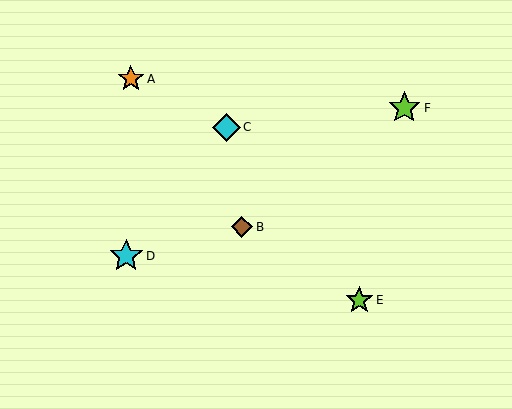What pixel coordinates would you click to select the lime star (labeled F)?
Click at (404, 108) to select the lime star F.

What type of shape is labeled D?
Shape D is a cyan star.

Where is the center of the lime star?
The center of the lime star is at (359, 300).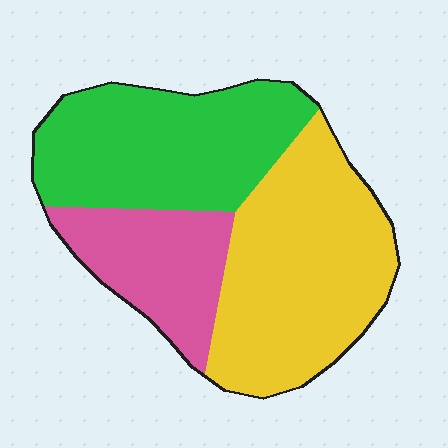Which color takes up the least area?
Pink, at roughly 20%.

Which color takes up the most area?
Yellow, at roughly 45%.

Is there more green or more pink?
Green.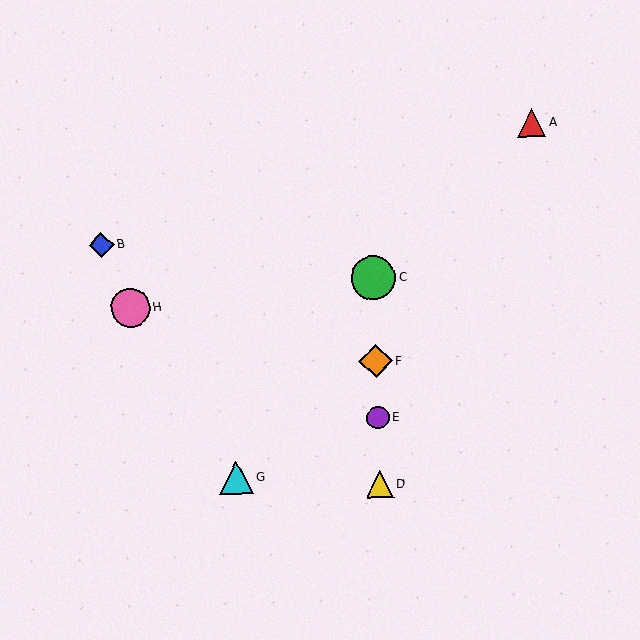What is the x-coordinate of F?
Object F is at x≈376.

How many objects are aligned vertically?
4 objects (C, D, E, F) are aligned vertically.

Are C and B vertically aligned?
No, C is at x≈373 and B is at x≈101.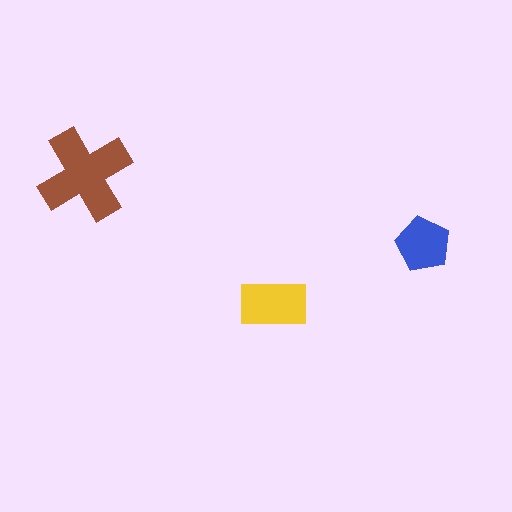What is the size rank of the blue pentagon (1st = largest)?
3rd.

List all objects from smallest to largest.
The blue pentagon, the yellow rectangle, the brown cross.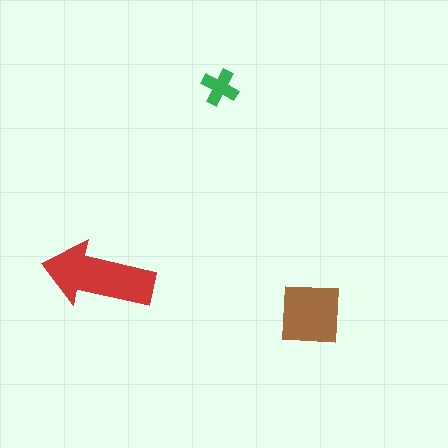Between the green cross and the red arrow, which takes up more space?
The red arrow.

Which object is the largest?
The red arrow.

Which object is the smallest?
The green cross.